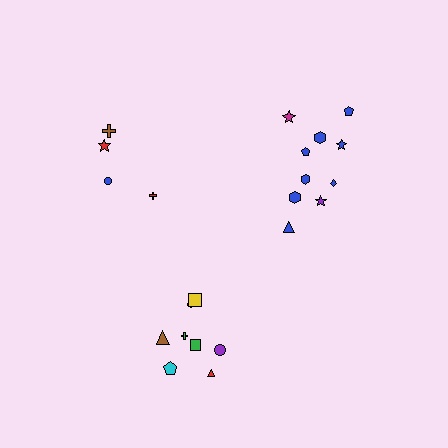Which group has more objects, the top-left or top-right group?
The top-right group.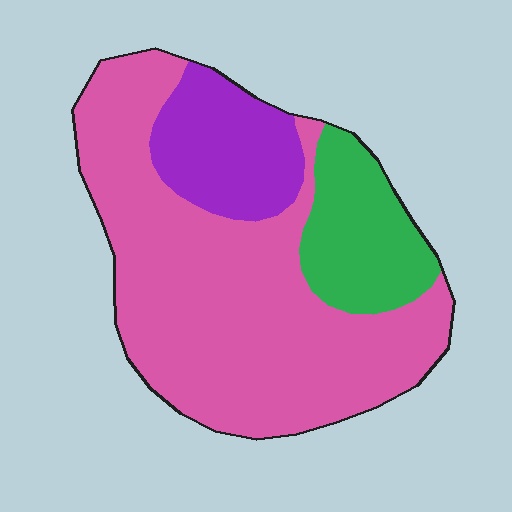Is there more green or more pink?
Pink.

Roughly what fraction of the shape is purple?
Purple covers about 15% of the shape.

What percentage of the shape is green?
Green takes up about one sixth (1/6) of the shape.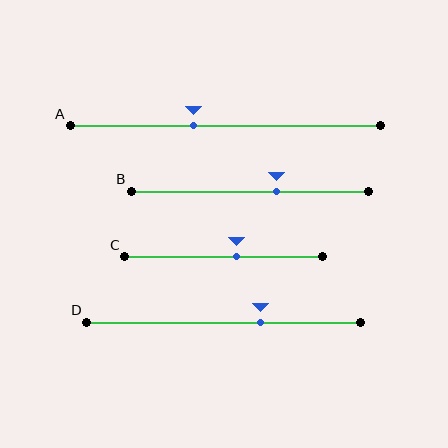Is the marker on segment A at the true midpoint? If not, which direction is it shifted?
No, the marker on segment A is shifted to the left by about 10% of the segment length.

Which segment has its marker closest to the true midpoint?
Segment C has its marker closest to the true midpoint.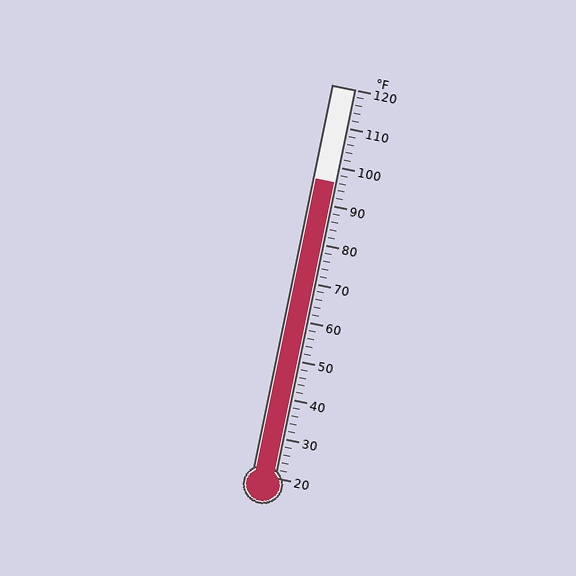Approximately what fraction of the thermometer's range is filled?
The thermometer is filled to approximately 75% of its range.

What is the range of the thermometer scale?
The thermometer scale ranges from 20°F to 120°F.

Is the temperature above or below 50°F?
The temperature is above 50°F.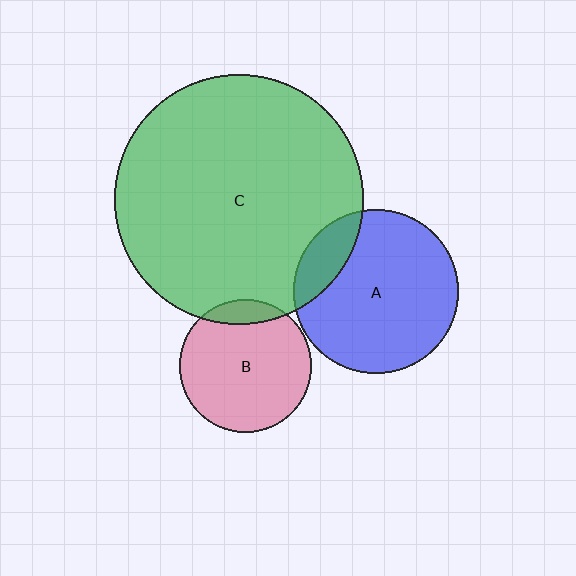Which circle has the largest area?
Circle C (green).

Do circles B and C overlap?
Yes.